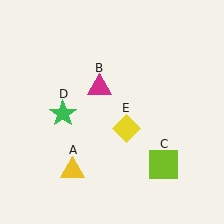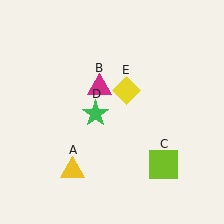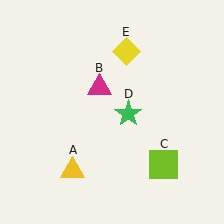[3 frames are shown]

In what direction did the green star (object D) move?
The green star (object D) moved right.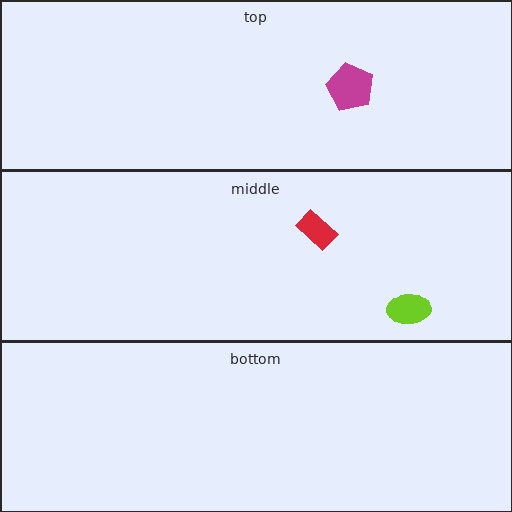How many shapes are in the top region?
1.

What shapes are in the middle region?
The red rectangle, the lime ellipse.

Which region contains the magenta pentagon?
The top region.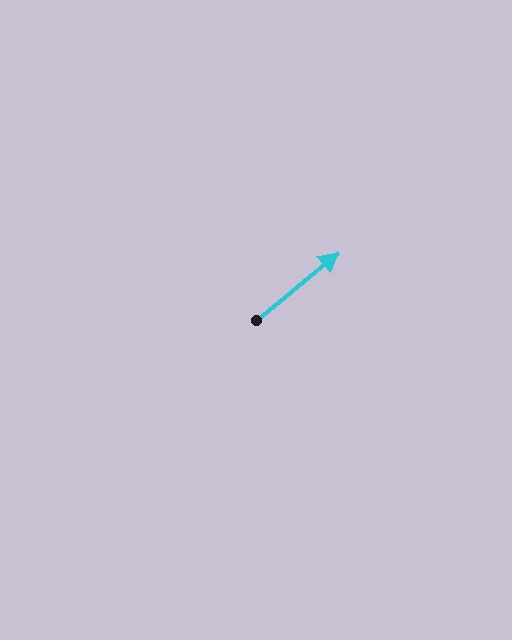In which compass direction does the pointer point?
Northeast.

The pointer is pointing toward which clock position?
Roughly 2 o'clock.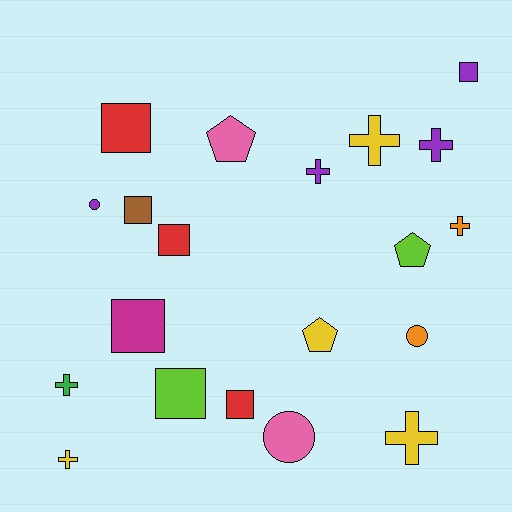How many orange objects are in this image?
There are 2 orange objects.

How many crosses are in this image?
There are 7 crosses.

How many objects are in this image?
There are 20 objects.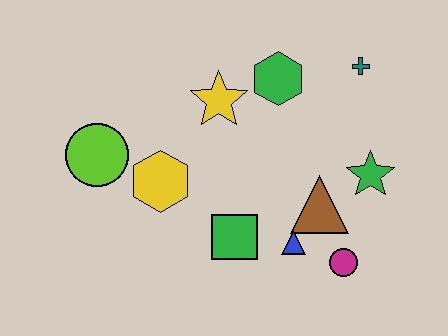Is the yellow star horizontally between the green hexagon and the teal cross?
No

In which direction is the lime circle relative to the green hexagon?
The lime circle is to the left of the green hexagon.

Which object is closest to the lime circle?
The yellow hexagon is closest to the lime circle.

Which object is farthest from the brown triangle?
The lime circle is farthest from the brown triangle.